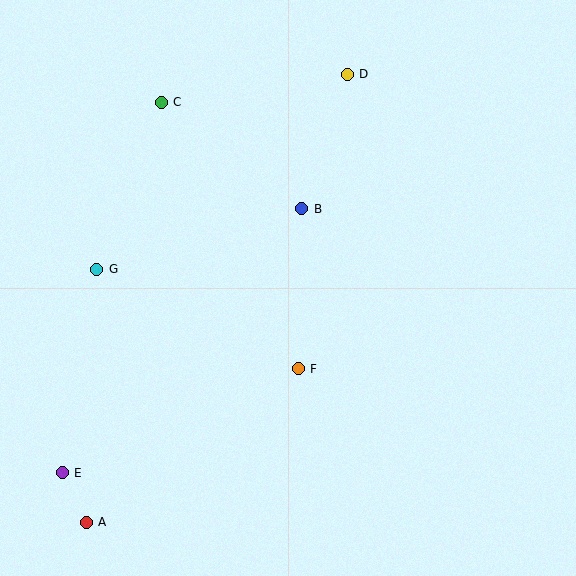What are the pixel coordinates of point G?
Point G is at (97, 269).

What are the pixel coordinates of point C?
Point C is at (161, 102).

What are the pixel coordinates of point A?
Point A is at (86, 522).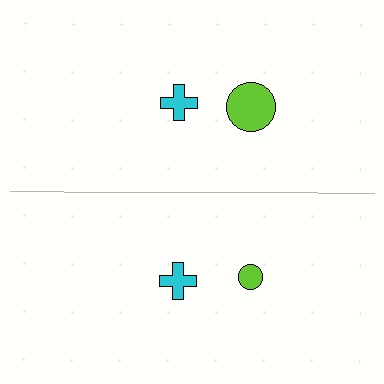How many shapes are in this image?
There are 4 shapes in this image.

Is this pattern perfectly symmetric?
No, the pattern is not perfectly symmetric. The lime circle on the bottom side has a different size than its mirror counterpart.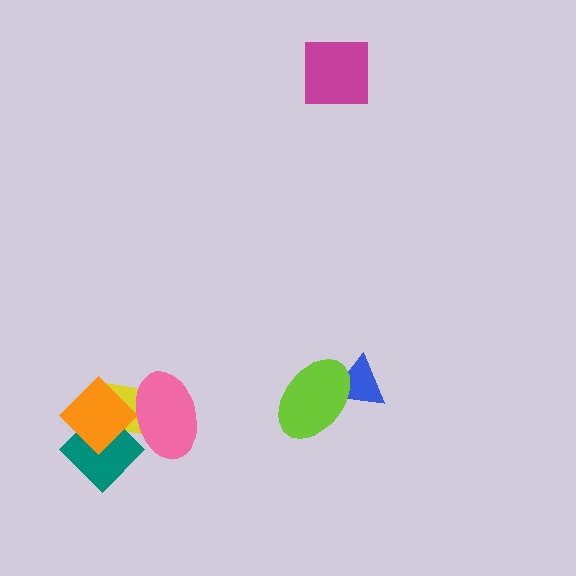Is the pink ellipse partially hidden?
Yes, it is partially covered by another shape.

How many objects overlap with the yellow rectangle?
3 objects overlap with the yellow rectangle.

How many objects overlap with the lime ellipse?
1 object overlaps with the lime ellipse.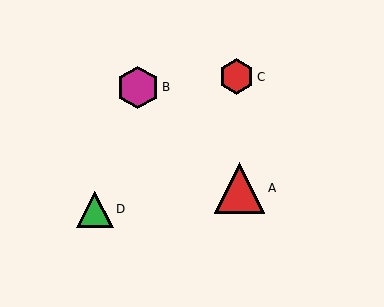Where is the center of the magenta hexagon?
The center of the magenta hexagon is at (138, 88).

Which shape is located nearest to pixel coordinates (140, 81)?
The magenta hexagon (labeled B) at (138, 88) is nearest to that location.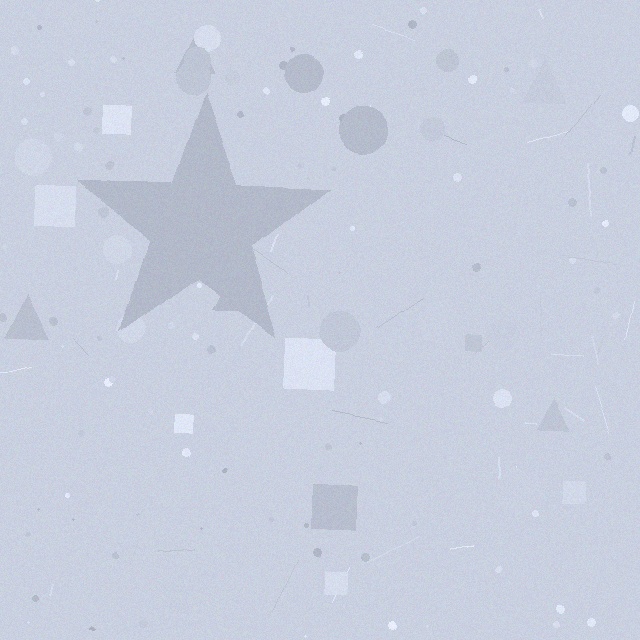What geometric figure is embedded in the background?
A star is embedded in the background.